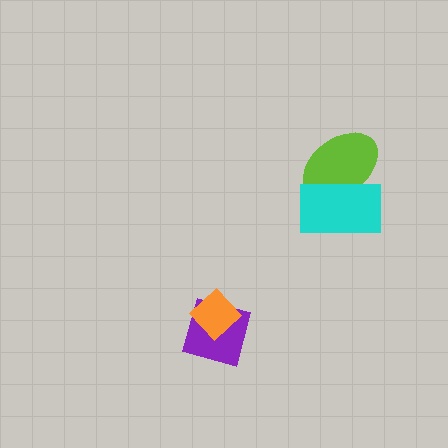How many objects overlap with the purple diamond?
1 object overlaps with the purple diamond.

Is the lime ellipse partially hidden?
Yes, it is partially covered by another shape.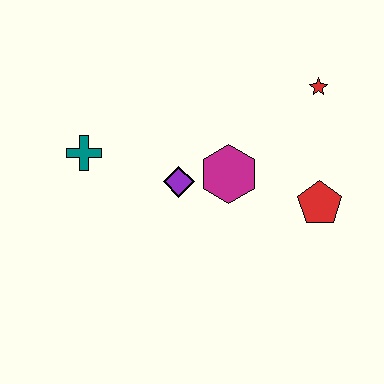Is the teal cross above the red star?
No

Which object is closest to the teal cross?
The purple diamond is closest to the teal cross.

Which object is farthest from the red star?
The teal cross is farthest from the red star.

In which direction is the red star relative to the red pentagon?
The red star is above the red pentagon.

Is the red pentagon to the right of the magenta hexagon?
Yes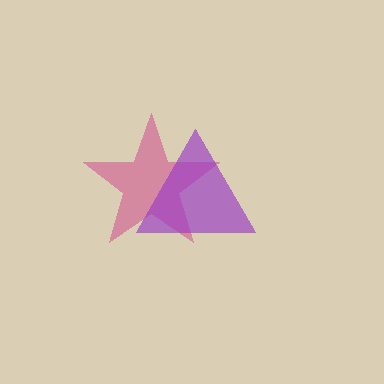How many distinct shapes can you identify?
There are 2 distinct shapes: a magenta star, a purple triangle.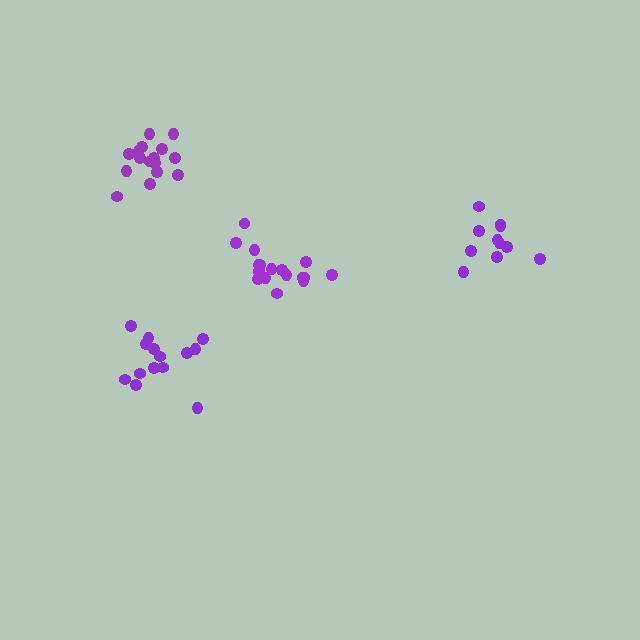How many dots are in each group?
Group 1: 14 dots, Group 2: 17 dots, Group 3: 17 dots, Group 4: 11 dots (59 total).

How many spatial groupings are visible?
There are 4 spatial groupings.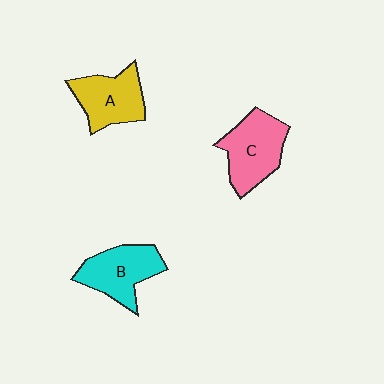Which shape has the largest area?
Shape C (pink).